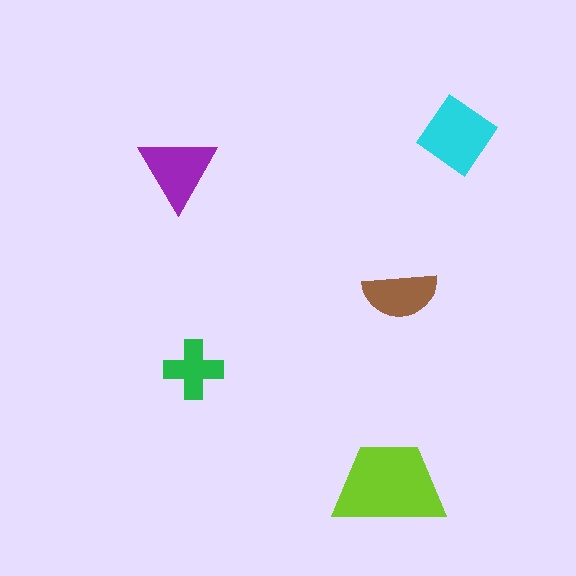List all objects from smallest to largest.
The green cross, the brown semicircle, the purple triangle, the cyan diamond, the lime trapezoid.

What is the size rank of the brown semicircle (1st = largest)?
4th.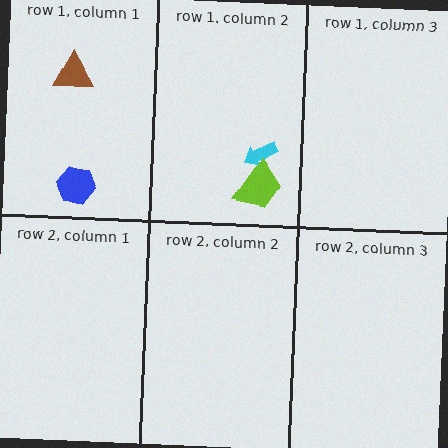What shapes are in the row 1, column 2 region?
The cyan arrow, the lime trapezoid.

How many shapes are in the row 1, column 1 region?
2.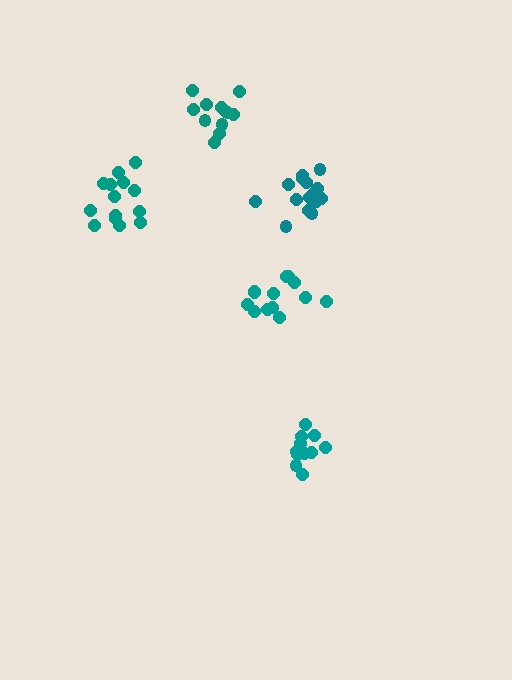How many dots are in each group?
Group 1: 12 dots, Group 2: 14 dots, Group 3: 13 dots, Group 4: 17 dots, Group 5: 12 dots (68 total).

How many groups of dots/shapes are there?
There are 5 groups.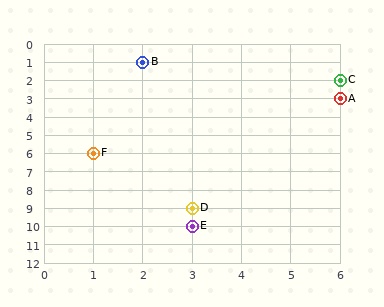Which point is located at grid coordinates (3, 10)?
Point E is at (3, 10).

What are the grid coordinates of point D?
Point D is at grid coordinates (3, 9).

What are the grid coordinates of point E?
Point E is at grid coordinates (3, 10).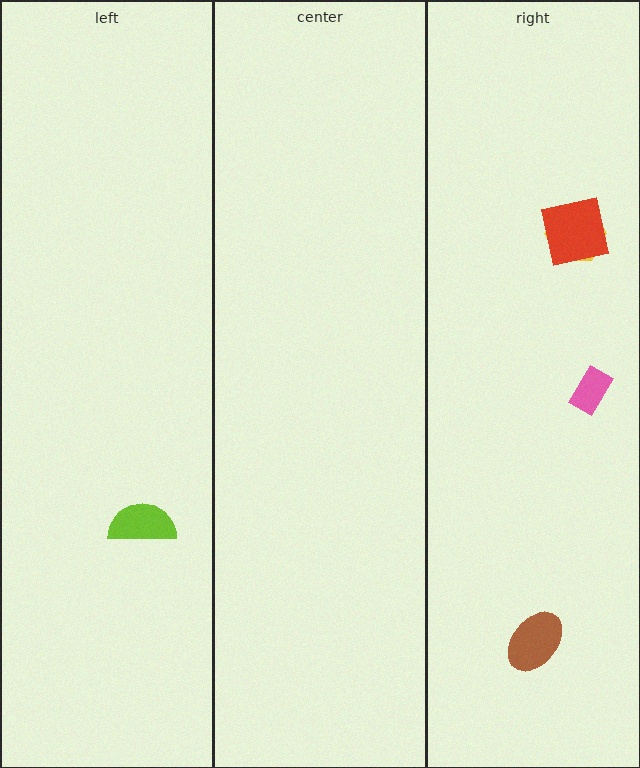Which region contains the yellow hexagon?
The right region.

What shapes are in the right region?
The yellow hexagon, the brown ellipse, the pink rectangle, the red square.